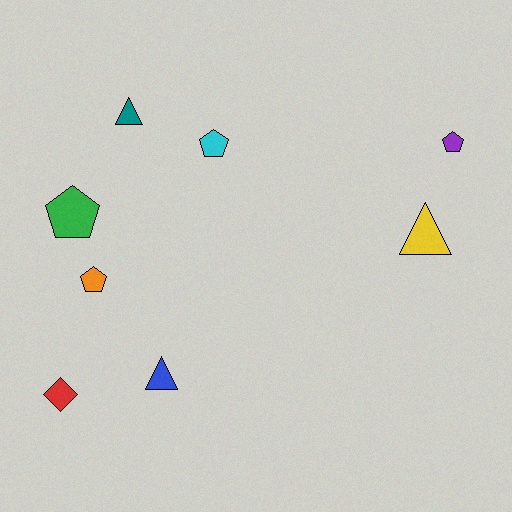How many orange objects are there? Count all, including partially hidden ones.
There is 1 orange object.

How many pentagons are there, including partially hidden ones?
There are 4 pentagons.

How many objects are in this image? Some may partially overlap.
There are 8 objects.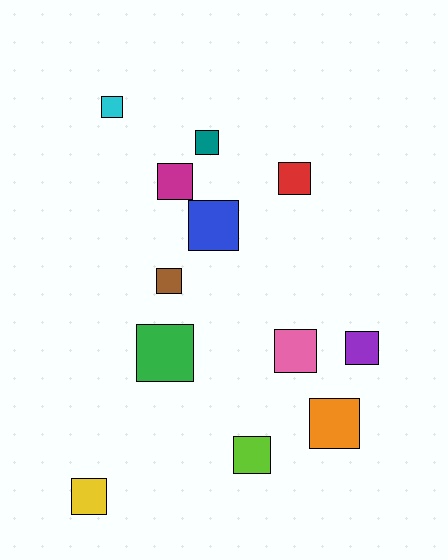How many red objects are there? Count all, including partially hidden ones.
There is 1 red object.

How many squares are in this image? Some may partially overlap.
There are 12 squares.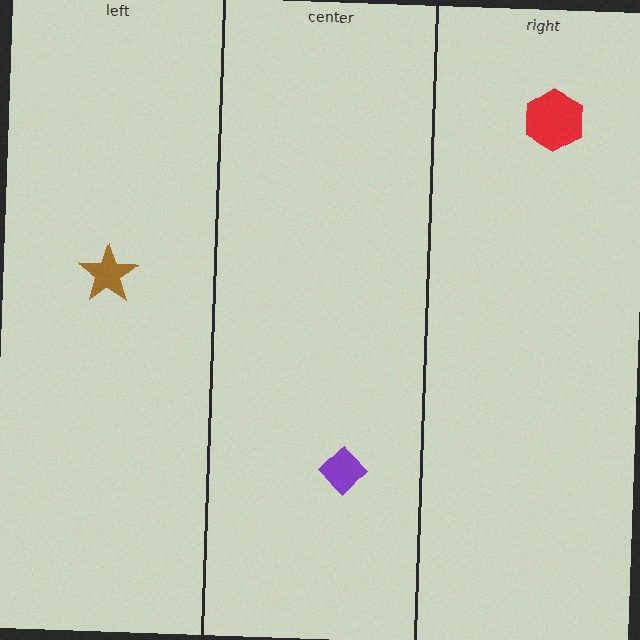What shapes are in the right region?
The red hexagon.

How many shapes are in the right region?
1.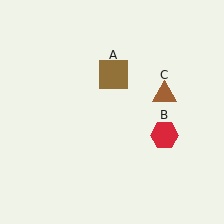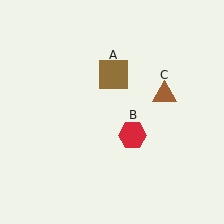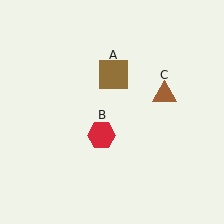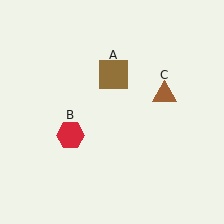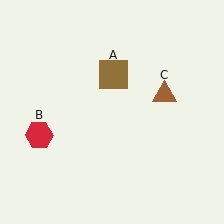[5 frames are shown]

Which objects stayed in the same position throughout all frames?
Brown square (object A) and brown triangle (object C) remained stationary.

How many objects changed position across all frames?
1 object changed position: red hexagon (object B).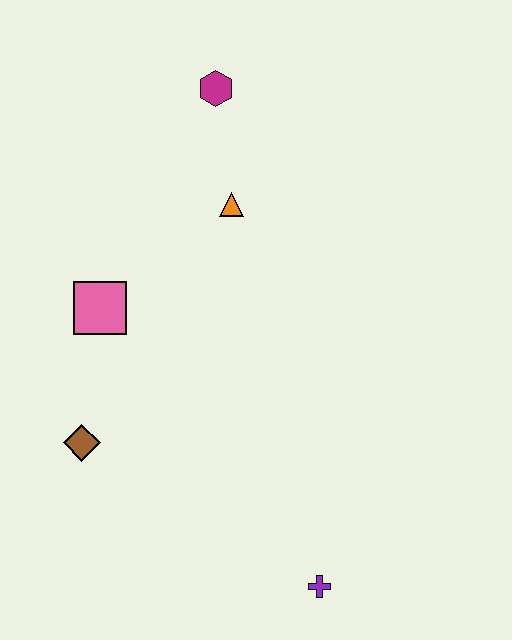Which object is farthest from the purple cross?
The magenta hexagon is farthest from the purple cross.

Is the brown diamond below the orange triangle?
Yes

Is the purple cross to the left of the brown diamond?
No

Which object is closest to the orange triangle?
The magenta hexagon is closest to the orange triangle.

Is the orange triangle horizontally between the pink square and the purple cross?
Yes